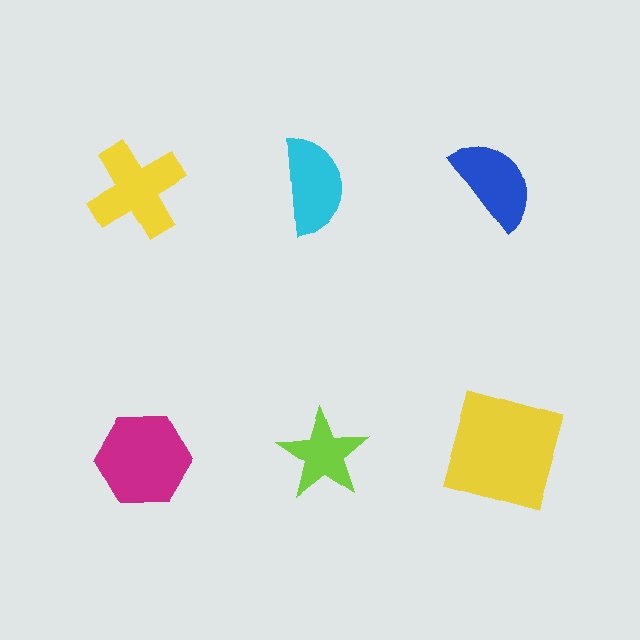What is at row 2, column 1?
A magenta hexagon.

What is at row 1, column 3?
A blue semicircle.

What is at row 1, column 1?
A yellow cross.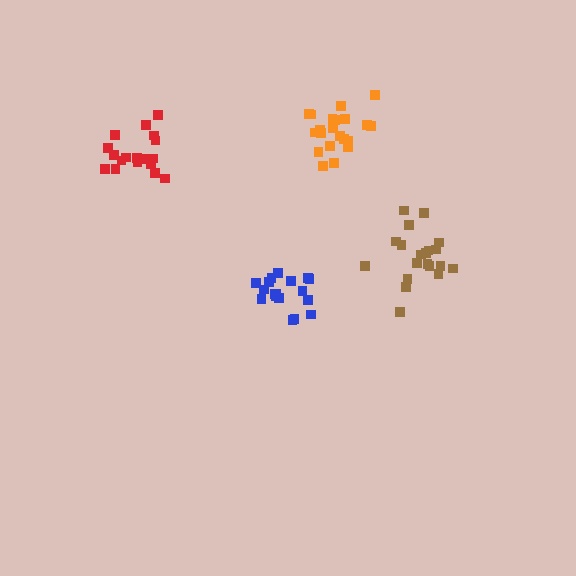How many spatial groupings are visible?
There are 4 spatial groupings.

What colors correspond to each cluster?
The clusters are colored: red, brown, orange, blue.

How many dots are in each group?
Group 1: 18 dots, Group 2: 20 dots, Group 3: 21 dots, Group 4: 18 dots (77 total).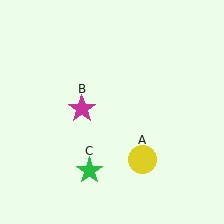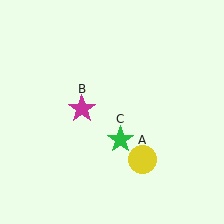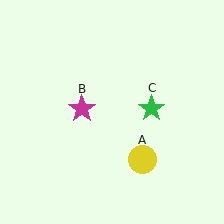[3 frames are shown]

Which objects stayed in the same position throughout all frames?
Yellow circle (object A) and magenta star (object B) remained stationary.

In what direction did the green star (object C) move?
The green star (object C) moved up and to the right.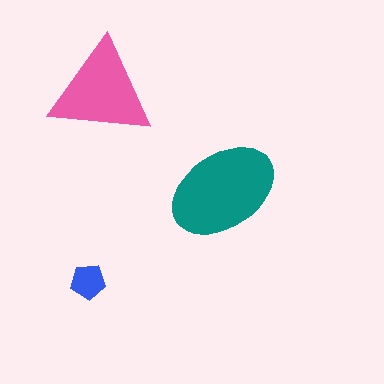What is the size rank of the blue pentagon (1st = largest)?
3rd.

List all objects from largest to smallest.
The teal ellipse, the pink triangle, the blue pentagon.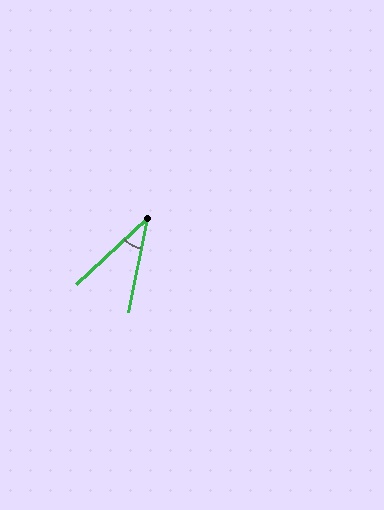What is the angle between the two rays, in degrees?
Approximately 35 degrees.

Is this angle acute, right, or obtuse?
It is acute.